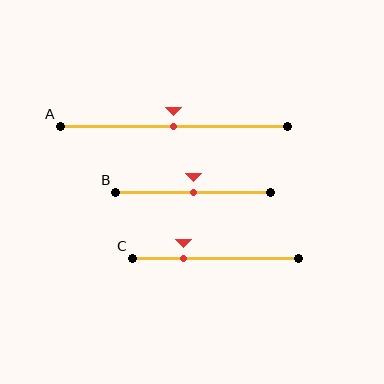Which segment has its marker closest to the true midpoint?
Segment A has its marker closest to the true midpoint.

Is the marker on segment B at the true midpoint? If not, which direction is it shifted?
Yes, the marker on segment B is at the true midpoint.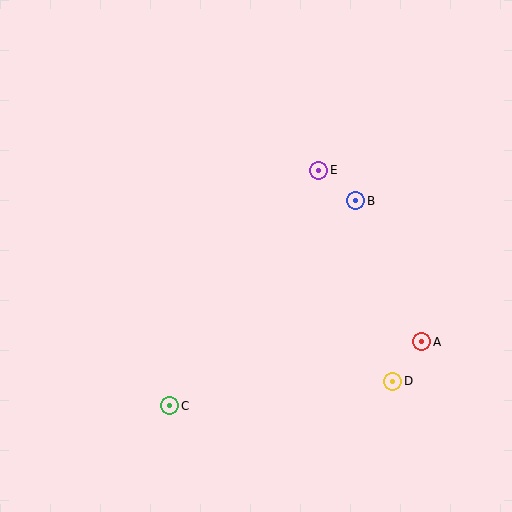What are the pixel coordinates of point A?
Point A is at (422, 342).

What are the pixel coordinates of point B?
Point B is at (356, 201).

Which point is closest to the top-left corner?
Point E is closest to the top-left corner.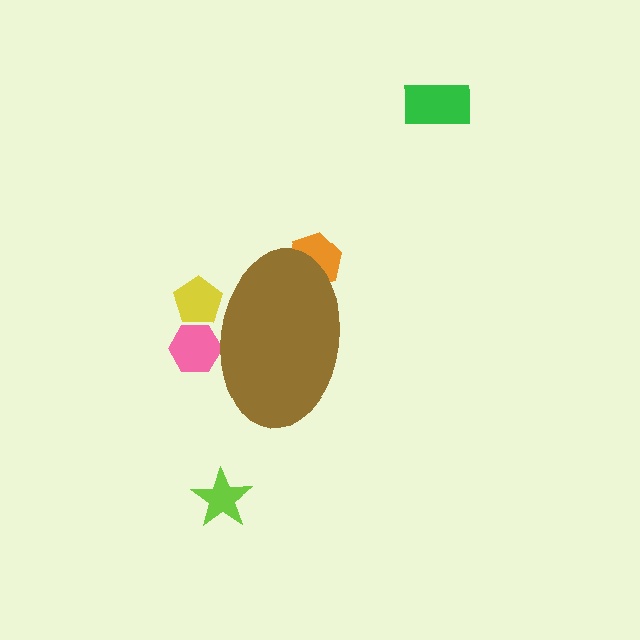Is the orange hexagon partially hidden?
Yes, the orange hexagon is partially hidden behind the brown ellipse.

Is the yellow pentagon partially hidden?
Yes, the yellow pentagon is partially hidden behind the brown ellipse.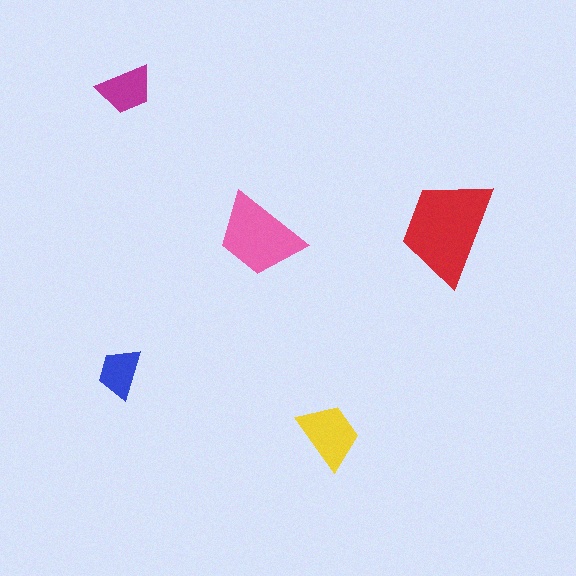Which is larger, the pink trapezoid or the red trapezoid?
The red one.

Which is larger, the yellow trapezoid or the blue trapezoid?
The yellow one.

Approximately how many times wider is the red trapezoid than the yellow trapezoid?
About 1.5 times wider.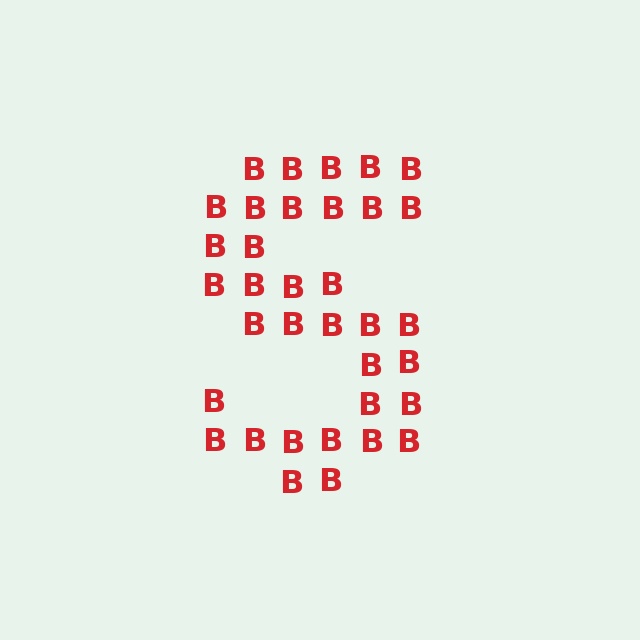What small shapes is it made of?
It is made of small letter B's.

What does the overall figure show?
The overall figure shows the letter S.